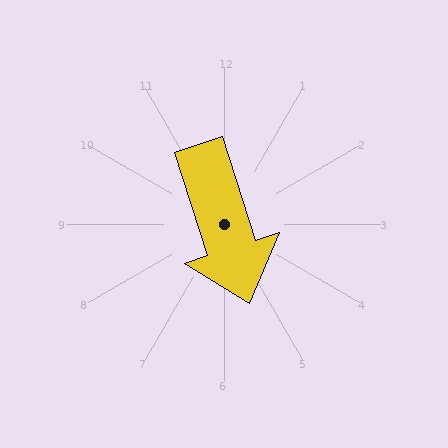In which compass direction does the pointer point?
South.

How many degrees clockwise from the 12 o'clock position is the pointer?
Approximately 162 degrees.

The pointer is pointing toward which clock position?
Roughly 5 o'clock.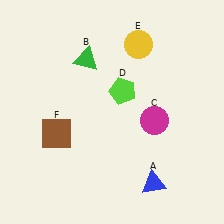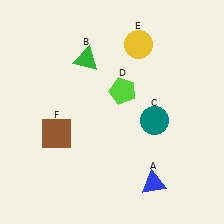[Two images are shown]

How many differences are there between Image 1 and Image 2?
There is 1 difference between the two images.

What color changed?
The circle (C) changed from magenta in Image 1 to teal in Image 2.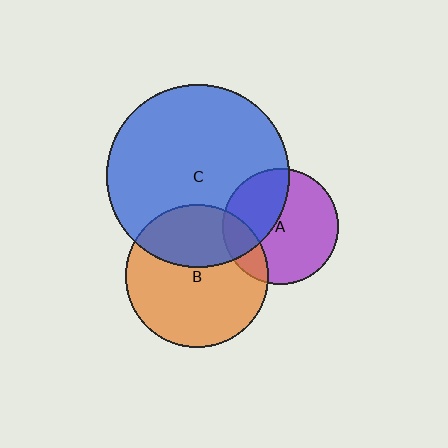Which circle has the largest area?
Circle C (blue).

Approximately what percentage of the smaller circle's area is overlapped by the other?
Approximately 35%.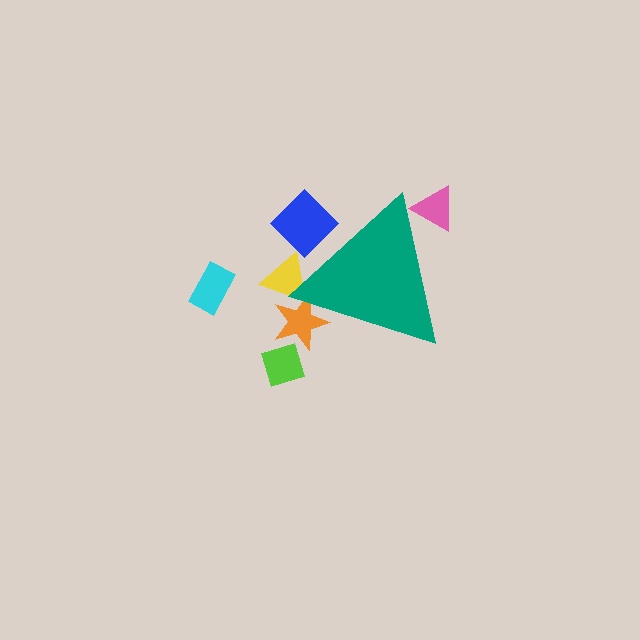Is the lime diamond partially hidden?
No, the lime diamond is fully visible.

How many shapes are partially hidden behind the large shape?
4 shapes are partially hidden.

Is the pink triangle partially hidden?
Yes, the pink triangle is partially hidden behind the teal triangle.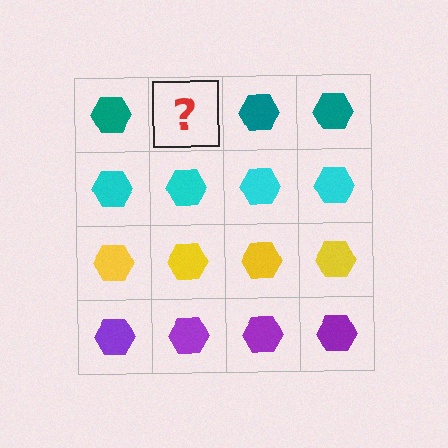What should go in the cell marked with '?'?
The missing cell should contain a teal hexagon.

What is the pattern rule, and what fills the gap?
The rule is that each row has a consistent color. The gap should be filled with a teal hexagon.